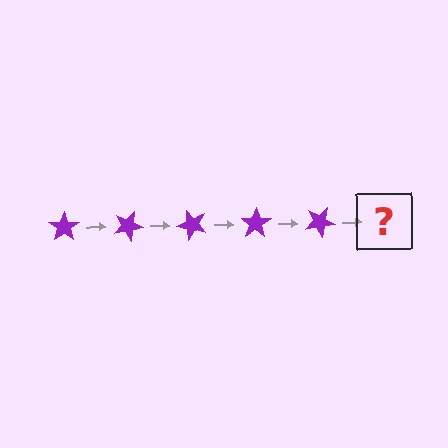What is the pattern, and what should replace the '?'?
The pattern is that the star rotates 25 degrees each step. The '?' should be a purple star rotated 125 degrees.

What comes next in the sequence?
The next element should be a purple star rotated 125 degrees.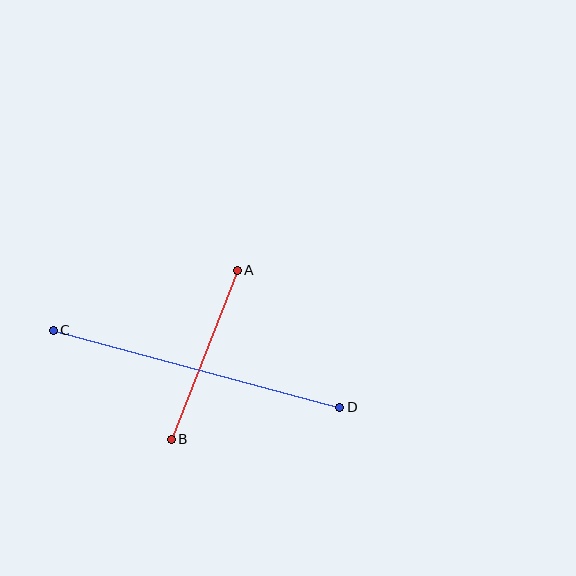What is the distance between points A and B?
The distance is approximately 181 pixels.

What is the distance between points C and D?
The distance is approximately 297 pixels.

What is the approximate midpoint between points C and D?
The midpoint is at approximately (196, 369) pixels.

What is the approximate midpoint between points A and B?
The midpoint is at approximately (204, 355) pixels.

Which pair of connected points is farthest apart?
Points C and D are farthest apart.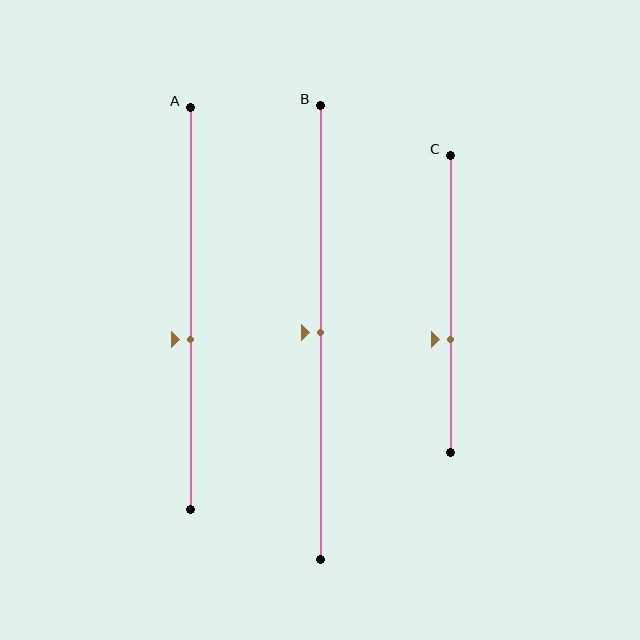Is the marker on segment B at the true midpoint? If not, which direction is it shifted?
Yes, the marker on segment B is at the true midpoint.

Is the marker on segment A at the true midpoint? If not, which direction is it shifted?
No, the marker on segment A is shifted downward by about 8% of the segment length.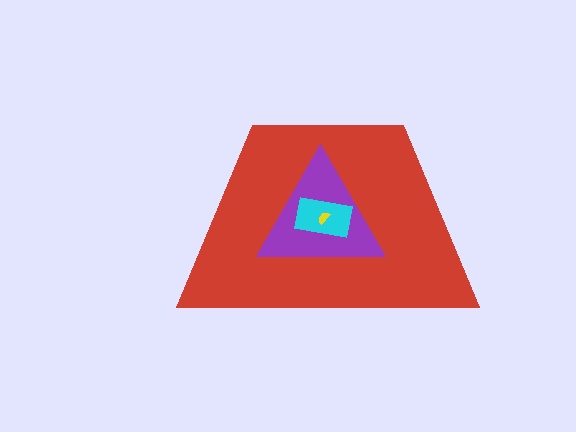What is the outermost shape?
The red trapezoid.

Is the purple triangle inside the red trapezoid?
Yes.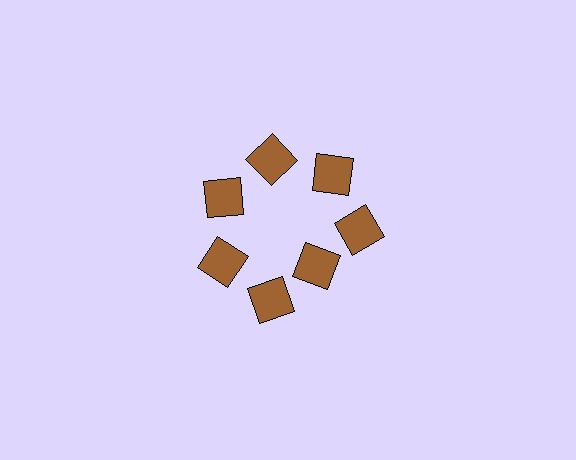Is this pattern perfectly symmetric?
No. The 7 brown squares are arranged in a ring, but one element near the 5 o'clock position is pulled inward toward the center, breaking the 7-fold rotational symmetry.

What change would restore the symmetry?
The symmetry would be restored by moving it outward, back onto the ring so that all 7 squares sit at equal angles and equal distance from the center.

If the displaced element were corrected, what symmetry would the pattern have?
It would have 7-fold rotational symmetry — the pattern would map onto itself every 51 degrees.